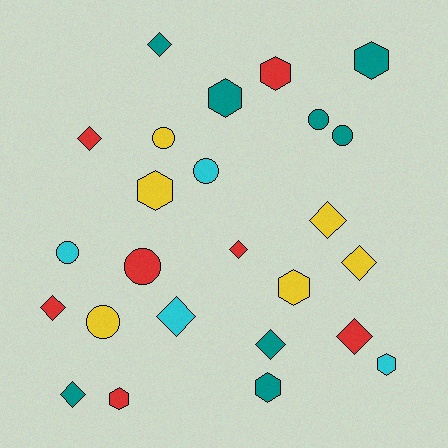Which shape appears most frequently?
Diamond, with 10 objects.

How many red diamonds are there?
There are 4 red diamonds.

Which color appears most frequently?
Teal, with 8 objects.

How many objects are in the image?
There are 25 objects.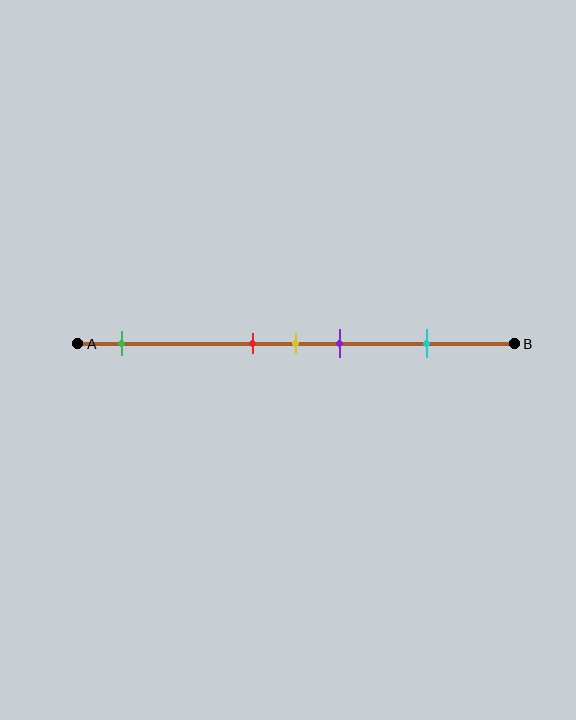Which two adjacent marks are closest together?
The red and yellow marks are the closest adjacent pair.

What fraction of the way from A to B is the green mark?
The green mark is approximately 10% (0.1) of the way from A to B.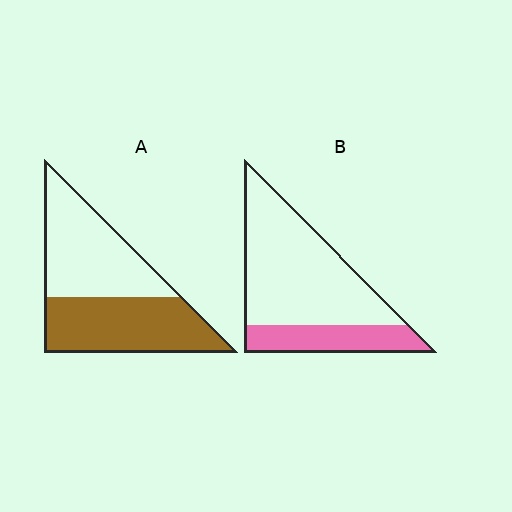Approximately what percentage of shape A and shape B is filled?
A is approximately 50% and B is approximately 25%.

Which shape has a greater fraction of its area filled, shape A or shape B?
Shape A.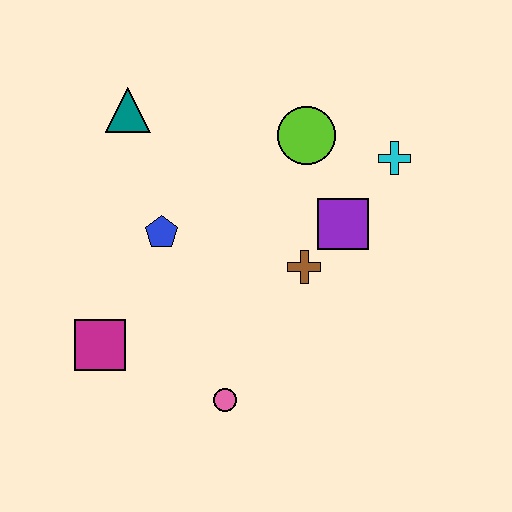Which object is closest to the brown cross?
The purple square is closest to the brown cross.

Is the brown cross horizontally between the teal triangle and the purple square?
Yes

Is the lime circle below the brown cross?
No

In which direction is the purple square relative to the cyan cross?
The purple square is below the cyan cross.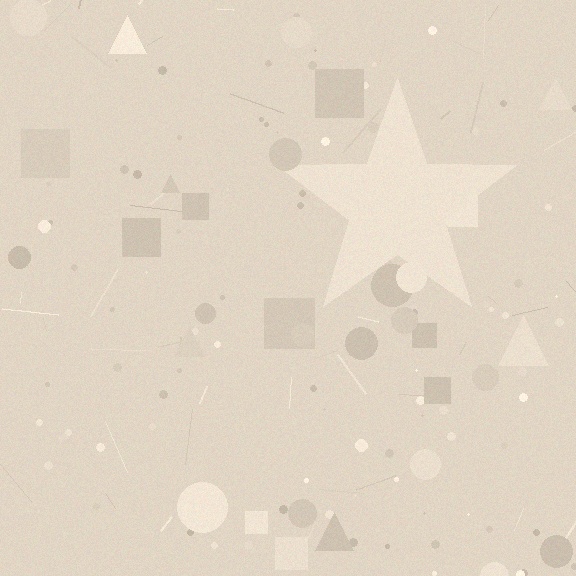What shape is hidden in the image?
A star is hidden in the image.